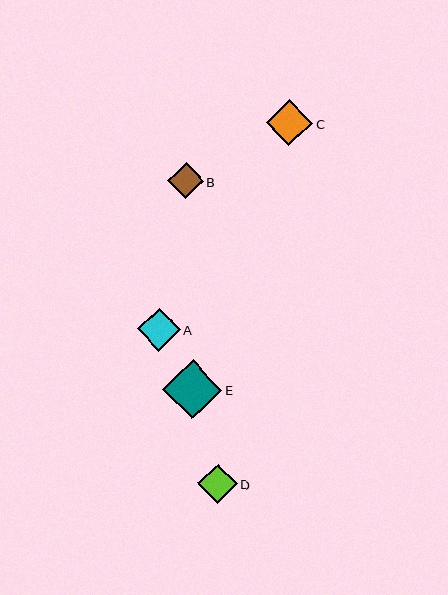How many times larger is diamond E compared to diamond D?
Diamond E is approximately 1.5 times the size of diamond D.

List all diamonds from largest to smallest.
From largest to smallest: E, C, A, D, B.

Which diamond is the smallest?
Diamond B is the smallest with a size of approximately 36 pixels.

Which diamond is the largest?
Diamond E is the largest with a size of approximately 59 pixels.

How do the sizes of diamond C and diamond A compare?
Diamond C and diamond A are approximately the same size.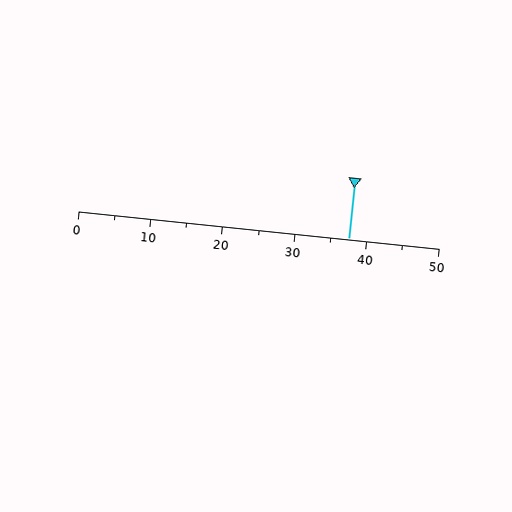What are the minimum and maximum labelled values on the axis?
The axis runs from 0 to 50.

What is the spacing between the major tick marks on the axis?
The major ticks are spaced 10 apart.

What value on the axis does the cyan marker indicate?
The marker indicates approximately 37.5.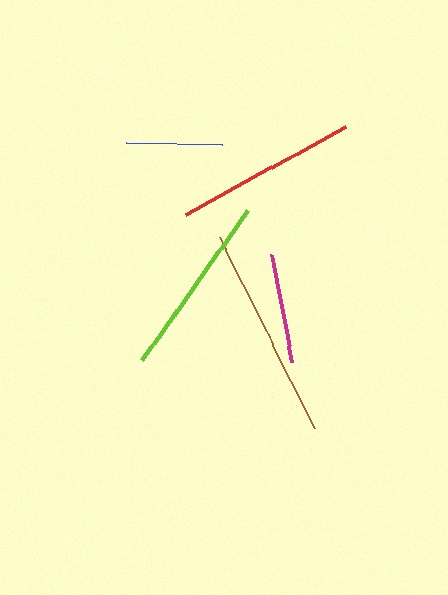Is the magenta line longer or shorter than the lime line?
The lime line is longer than the magenta line.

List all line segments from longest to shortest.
From longest to shortest: brown, lime, red, magenta, blue.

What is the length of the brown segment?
The brown segment is approximately 214 pixels long.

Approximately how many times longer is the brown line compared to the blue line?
The brown line is approximately 2.2 times the length of the blue line.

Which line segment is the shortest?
The blue line is the shortest at approximately 96 pixels.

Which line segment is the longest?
The brown line is the longest at approximately 214 pixels.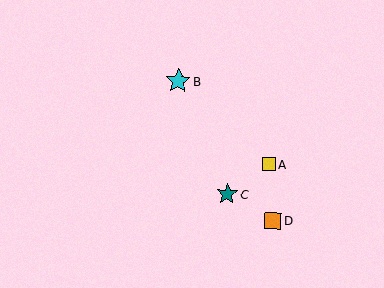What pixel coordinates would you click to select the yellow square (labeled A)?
Click at (269, 164) to select the yellow square A.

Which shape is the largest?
The cyan star (labeled B) is the largest.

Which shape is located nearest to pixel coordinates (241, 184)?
The teal star (labeled C) at (227, 194) is nearest to that location.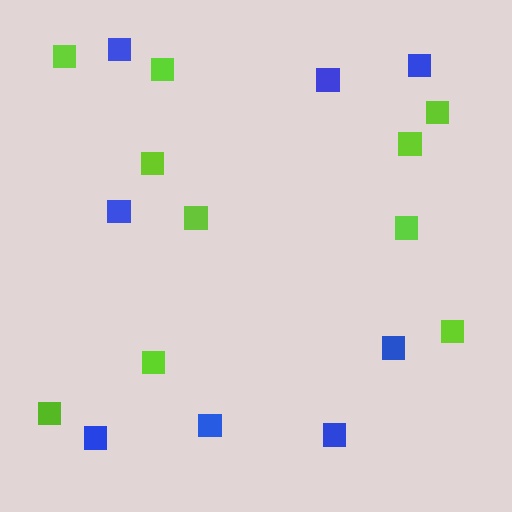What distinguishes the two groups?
There are 2 groups: one group of blue squares (8) and one group of lime squares (10).